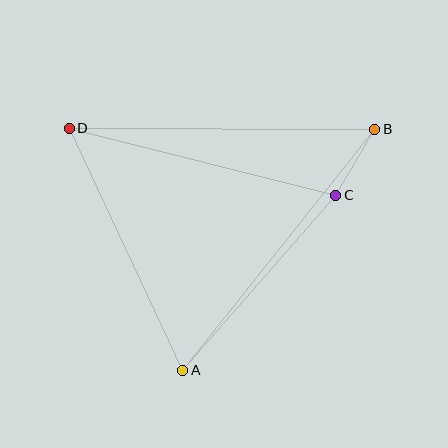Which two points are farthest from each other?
Points A and B are farthest from each other.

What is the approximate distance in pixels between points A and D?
The distance between A and D is approximately 267 pixels.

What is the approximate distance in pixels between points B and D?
The distance between B and D is approximately 306 pixels.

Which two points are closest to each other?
Points B and C are closest to each other.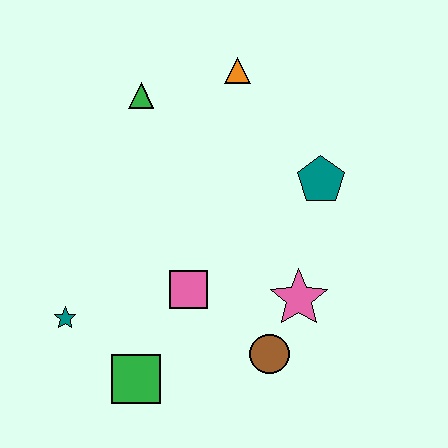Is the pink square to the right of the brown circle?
No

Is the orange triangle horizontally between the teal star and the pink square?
No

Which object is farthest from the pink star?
The green triangle is farthest from the pink star.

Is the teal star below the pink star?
Yes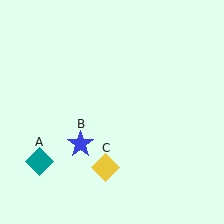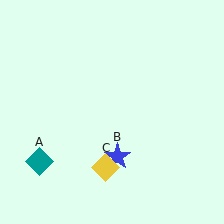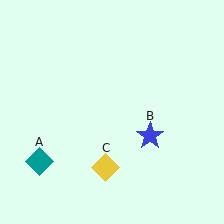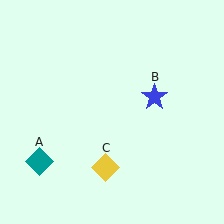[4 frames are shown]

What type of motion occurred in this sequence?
The blue star (object B) rotated counterclockwise around the center of the scene.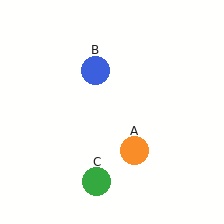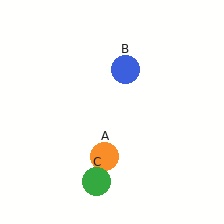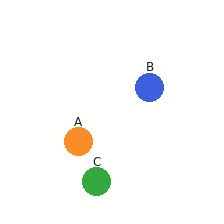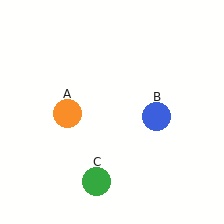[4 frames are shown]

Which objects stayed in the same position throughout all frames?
Green circle (object C) remained stationary.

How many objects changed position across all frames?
2 objects changed position: orange circle (object A), blue circle (object B).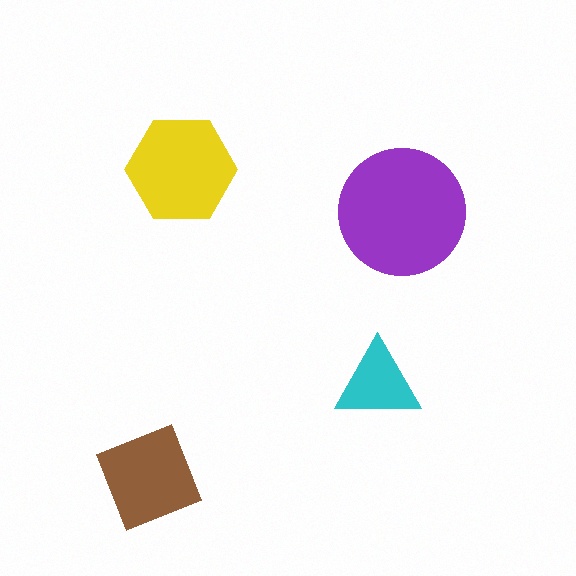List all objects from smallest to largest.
The cyan triangle, the brown diamond, the yellow hexagon, the purple circle.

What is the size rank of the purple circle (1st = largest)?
1st.